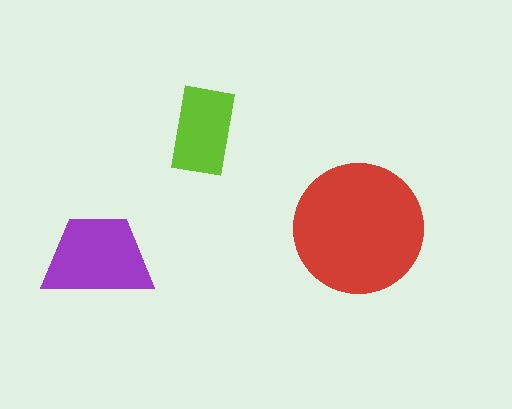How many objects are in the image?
There are 3 objects in the image.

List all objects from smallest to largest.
The lime rectangle, the purple trapezoid, the red circle.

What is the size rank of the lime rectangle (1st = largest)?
3rd.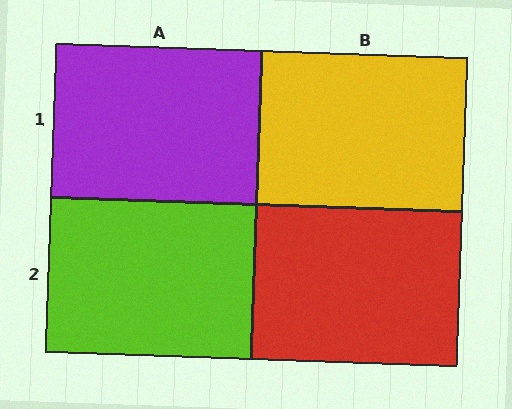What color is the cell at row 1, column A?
Purple.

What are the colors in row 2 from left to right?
Lime, red.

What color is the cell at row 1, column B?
Yellow.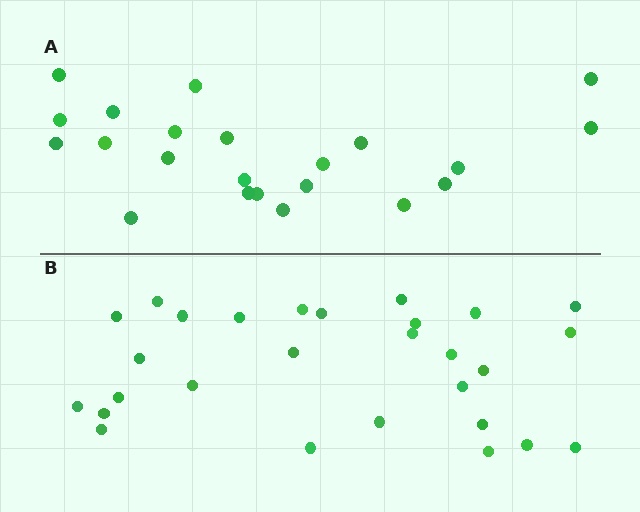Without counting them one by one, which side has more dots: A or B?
Region B (the bottom region) has more dots.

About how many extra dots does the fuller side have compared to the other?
Region B has about 6 more dots than region A.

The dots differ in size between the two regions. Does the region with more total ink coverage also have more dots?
No. Region A has more total ink coverage because its dots are larger, but region B actually contains more individual dots. Total area can be misleading — the number of items is what matters here.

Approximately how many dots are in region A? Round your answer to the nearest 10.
About 20 dots. (The exact count is 22, which rounds to 20.)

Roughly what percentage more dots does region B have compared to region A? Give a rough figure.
About 25% more.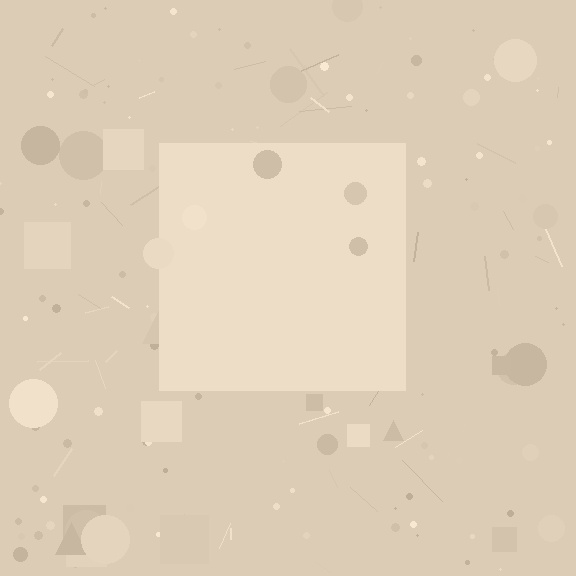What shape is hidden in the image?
A square is hidden in the image.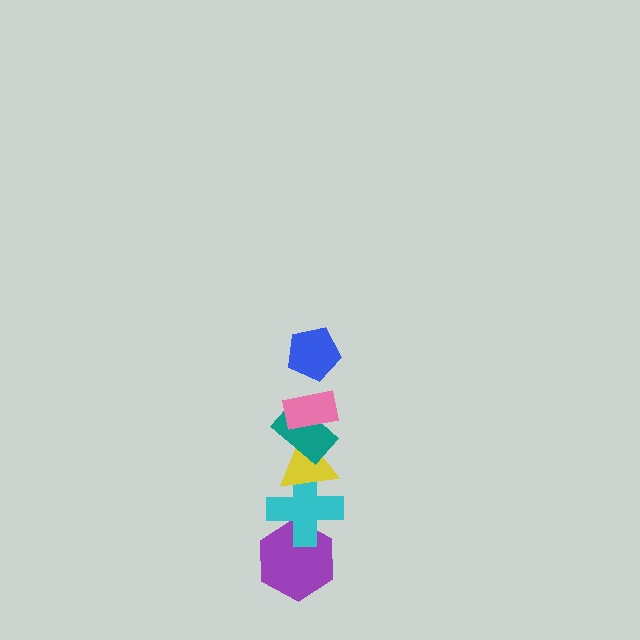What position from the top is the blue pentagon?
The blue pentagon is 1st from the top.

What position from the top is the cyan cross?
The cyan cross is 5th from the top.